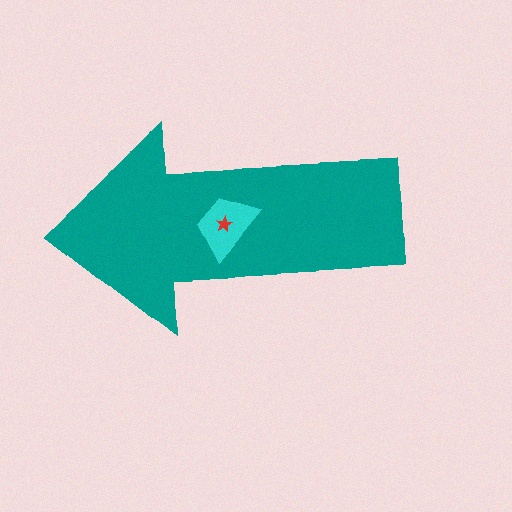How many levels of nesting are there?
3.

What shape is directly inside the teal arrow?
The cyan trapezoid.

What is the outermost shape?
The teal arrow.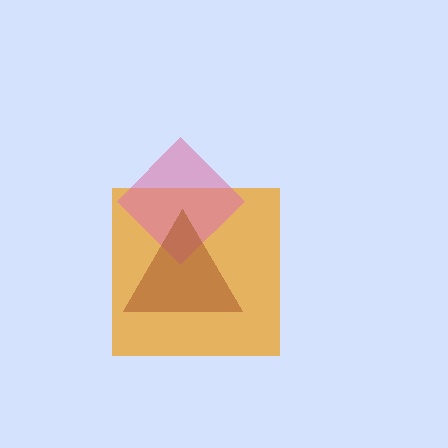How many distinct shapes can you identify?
There are 3 distinct shapes: an orange square, a pink diamond, a brown triangle.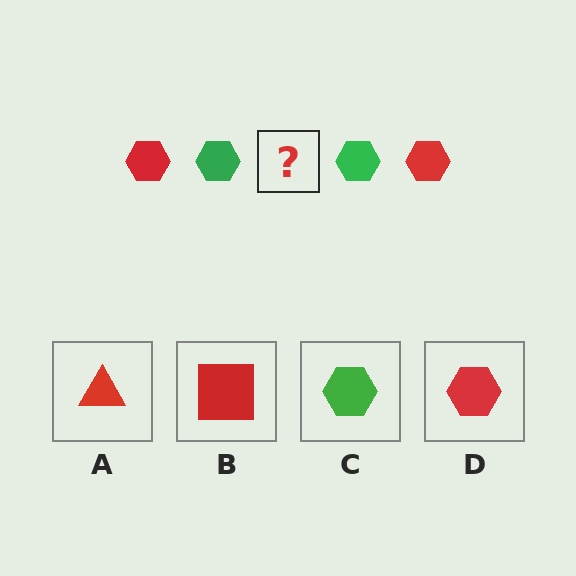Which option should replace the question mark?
Option D.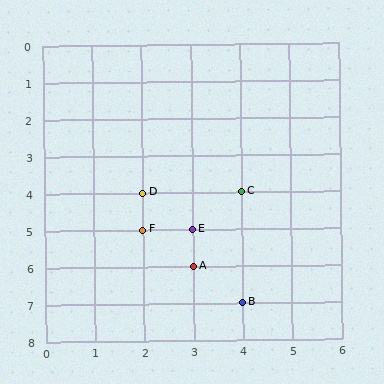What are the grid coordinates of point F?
Point F is at grid coordinates (2, 5).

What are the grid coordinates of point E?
Point E is at grid coordinates (3, 5).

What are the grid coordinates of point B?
Point B is at grid coordinates (4, 7).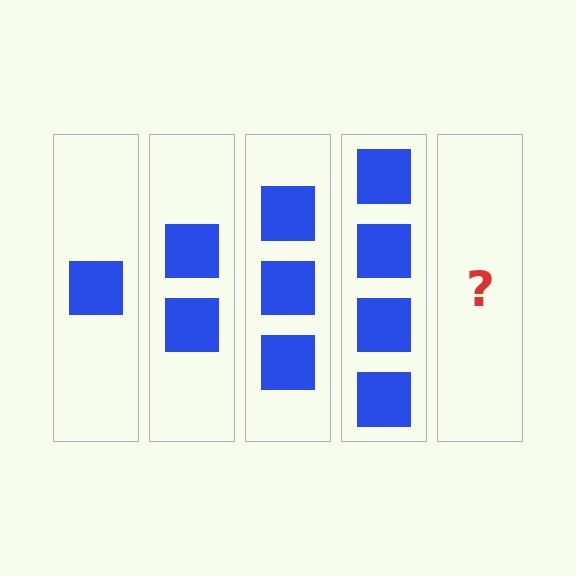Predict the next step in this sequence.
The next step is 5 squares.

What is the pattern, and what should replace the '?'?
The pattern is that each step adds one more square. The '?' should be 5 squares.